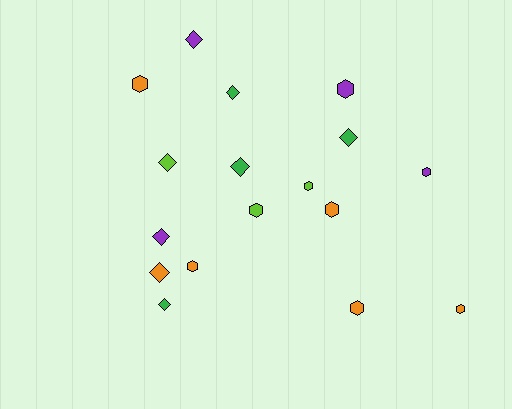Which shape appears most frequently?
Hexagon, with 9 objects.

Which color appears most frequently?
Orange, with 6 objects.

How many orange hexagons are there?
There are 5 orange hexagons.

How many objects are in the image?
There are 17 objects.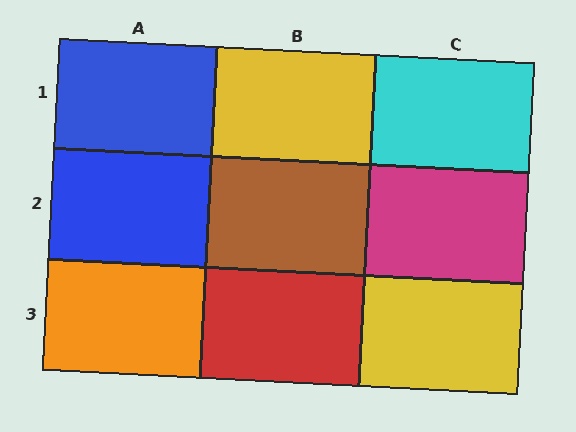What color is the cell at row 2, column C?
Magenta.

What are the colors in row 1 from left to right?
Blue, yellow, cyan.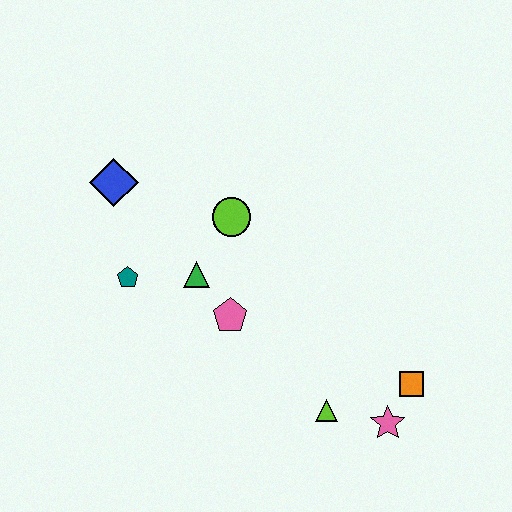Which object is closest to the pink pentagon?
The green triangle is closest to the pink pentagon.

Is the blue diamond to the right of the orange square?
No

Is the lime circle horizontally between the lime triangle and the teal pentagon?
Yes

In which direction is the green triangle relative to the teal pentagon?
The green triangle is to the right of the teal pentagon.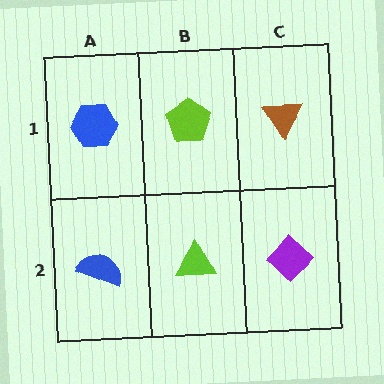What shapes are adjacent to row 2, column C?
A brown triangle (row 1, column C), a lime triangle (row 2, column B).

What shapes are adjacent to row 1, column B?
A lime triangle (row 2, column B), a blue hexagon (row 1, column A), a brown triangle (row 1, column C).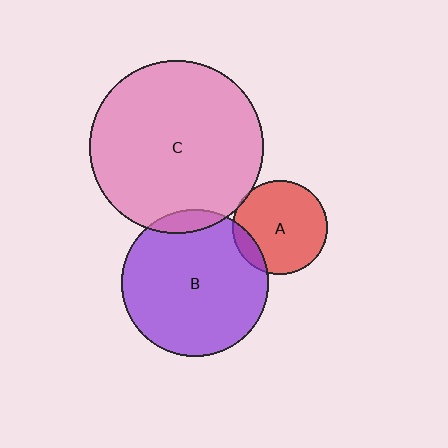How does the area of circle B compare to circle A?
Approximately 2.4 times.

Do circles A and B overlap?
Yes.